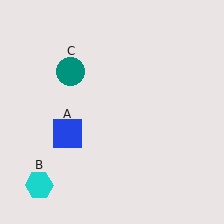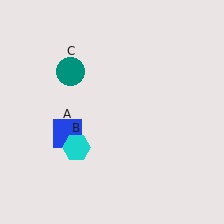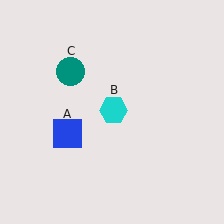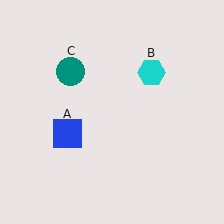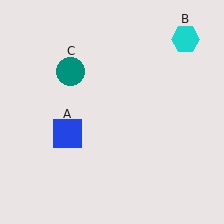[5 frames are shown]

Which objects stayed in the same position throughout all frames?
Blue square (object A) and teal circle (object C) remained stationary.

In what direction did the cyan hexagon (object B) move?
The cyan hexagon (object B) moved up and to the right.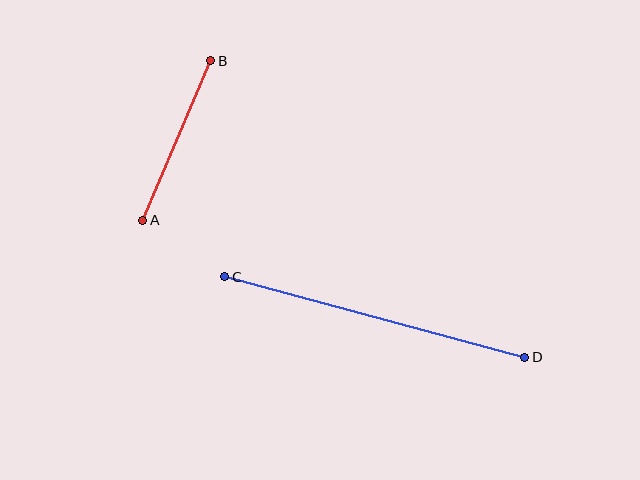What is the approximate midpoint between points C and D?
The midpoint is at approximately (375, 317) pixels.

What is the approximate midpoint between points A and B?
The midpoint is at approximately (177, 140) pixels.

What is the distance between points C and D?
The distance is approximately 311 pixels.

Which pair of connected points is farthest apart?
Points C and D are farthest apart.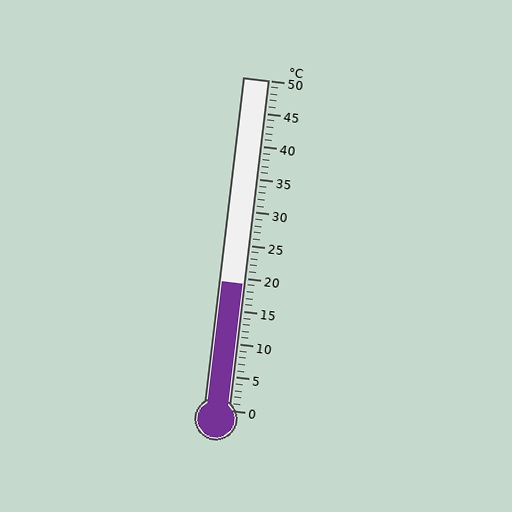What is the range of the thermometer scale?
The thermometer scale ranges from 0°C to 50°C.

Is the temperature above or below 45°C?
The temperature is below 45°C.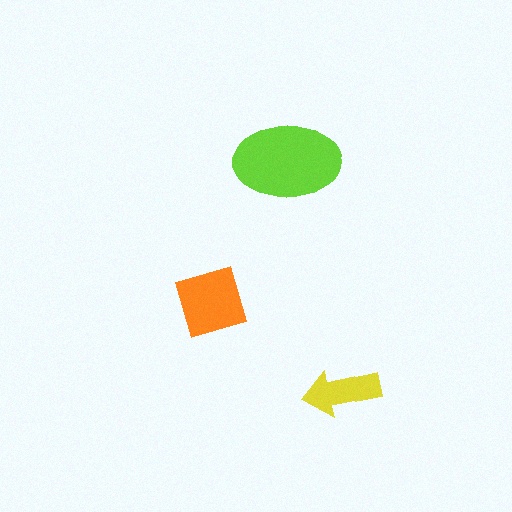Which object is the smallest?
The yellow arrow.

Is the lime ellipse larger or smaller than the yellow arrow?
Larger.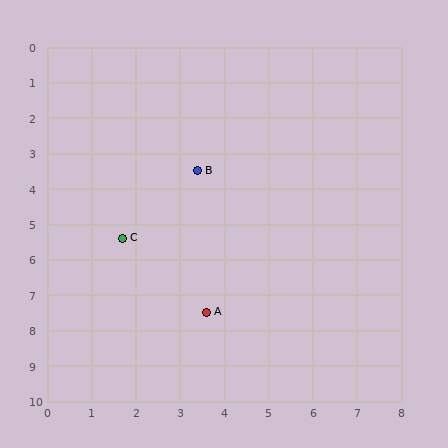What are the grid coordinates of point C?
Point C is at approximately (1.7, 5.4).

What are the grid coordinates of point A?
Point A is at approximately (3.6, 7.5).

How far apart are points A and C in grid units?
Points A and C are about 2.8 grid units apart.